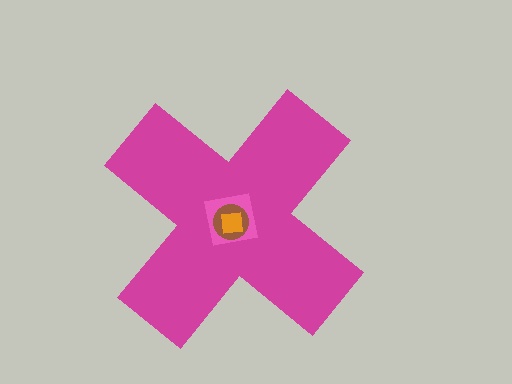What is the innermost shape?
The orange square.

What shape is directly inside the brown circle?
The orange square.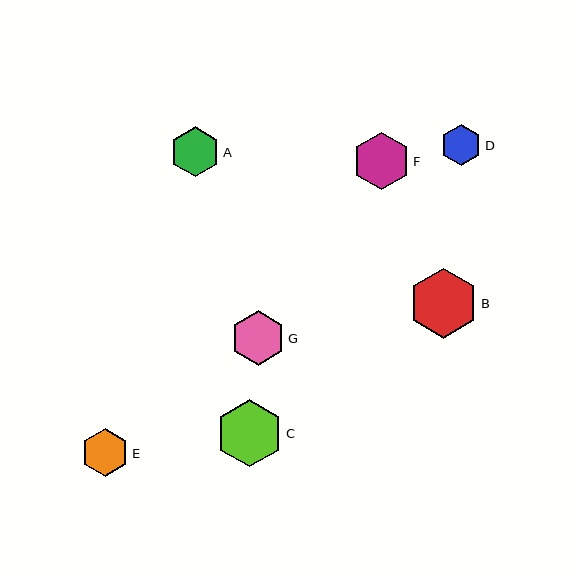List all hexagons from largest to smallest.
From largest to smallest: B, C, F, G, A, E, D.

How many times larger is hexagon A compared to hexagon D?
Hexagon A is approximately 1.2 times the size of hexagon D.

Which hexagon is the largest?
Hexagon B is the largest with a size of approximately 70 pixels.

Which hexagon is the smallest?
Hexagon D is the smallest with a size of approximately 41 pixels.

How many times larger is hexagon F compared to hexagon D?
Hexagon F is approximately 1.4 times the size of hexagon D.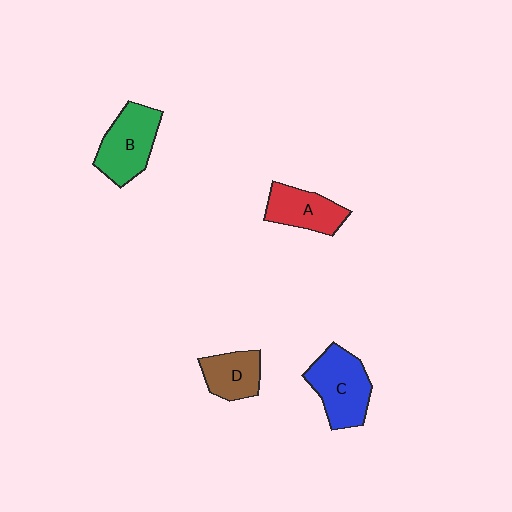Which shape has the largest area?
Shape C (blue).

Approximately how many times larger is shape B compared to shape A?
Approximately 1.3 times.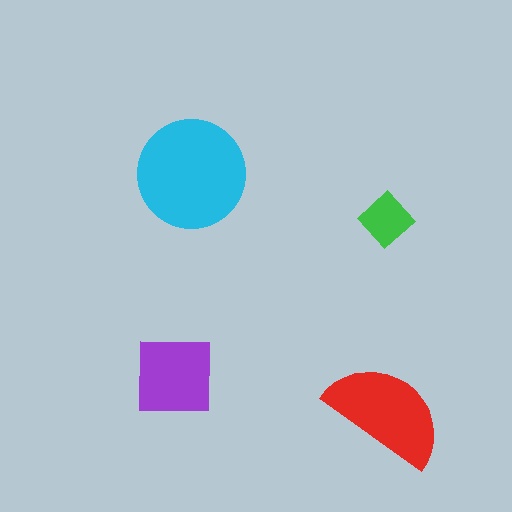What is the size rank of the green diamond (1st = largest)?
4th.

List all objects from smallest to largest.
The green diamond, the purple square, the red semicircle, the cyan circle.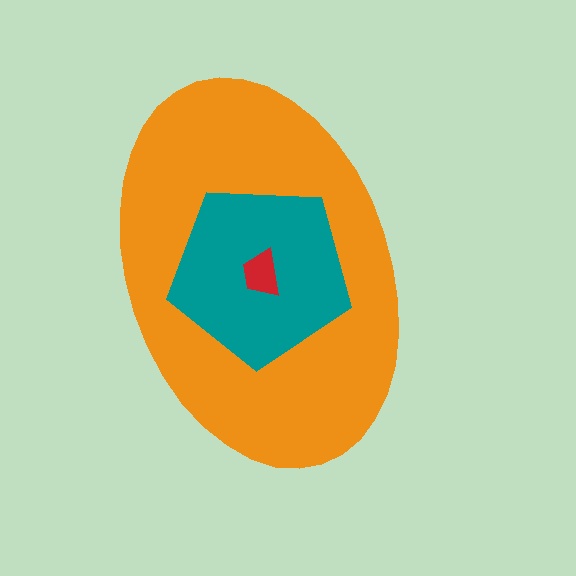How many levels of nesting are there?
3.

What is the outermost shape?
The orange ellipse.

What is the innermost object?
The red trapezoid.